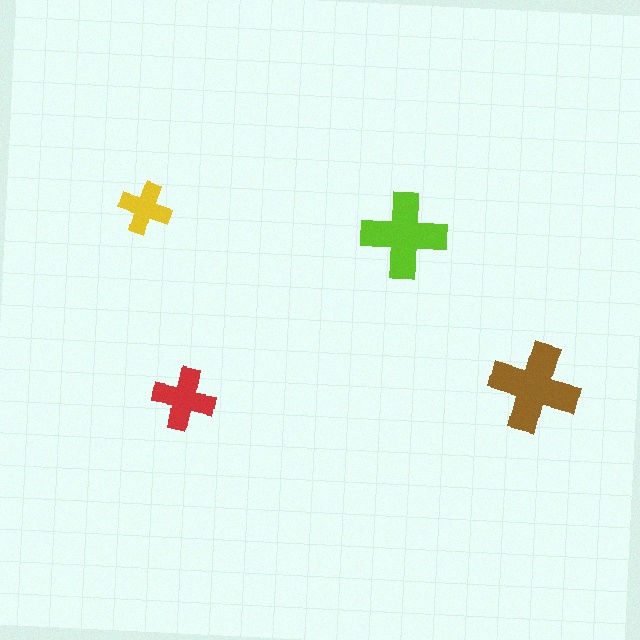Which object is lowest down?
The red cross is bottommost.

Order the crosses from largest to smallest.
the brown one, the lime one, the red one, the yellow one.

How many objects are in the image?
There are 4 objects in the image.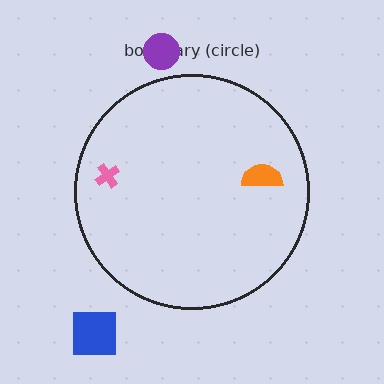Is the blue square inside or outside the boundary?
Outside.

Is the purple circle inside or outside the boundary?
Outside.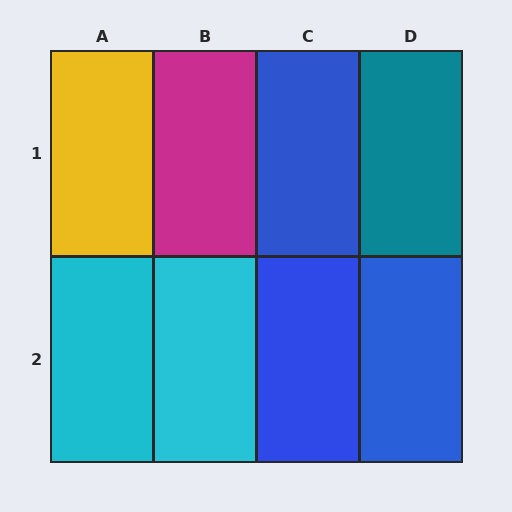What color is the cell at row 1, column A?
Yellow.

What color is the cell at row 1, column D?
Teal.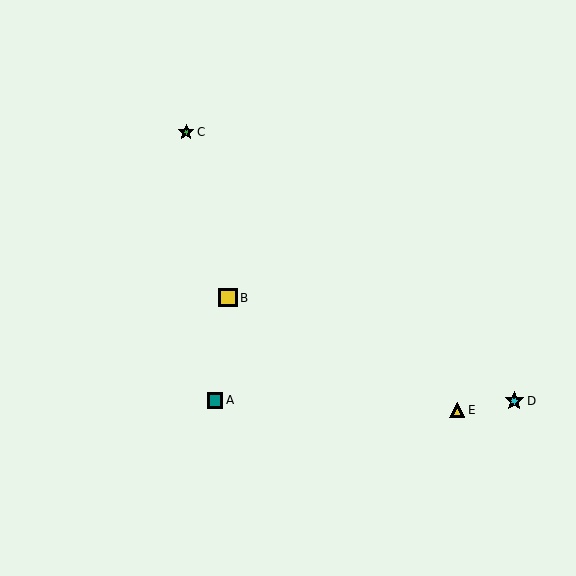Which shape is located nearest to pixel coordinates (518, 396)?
The cyan star (labeled D) at (514, 401) is nearest to that location.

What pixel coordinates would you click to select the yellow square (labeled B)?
Click at (228, 298) to select the yellow square B.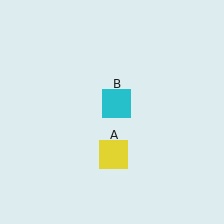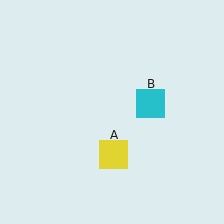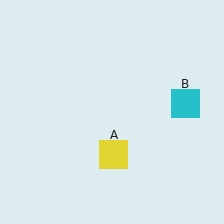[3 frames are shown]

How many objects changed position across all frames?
1 object changed position: cyan square (object B).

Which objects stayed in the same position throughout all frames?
Yellow square (object A) remained stationary.